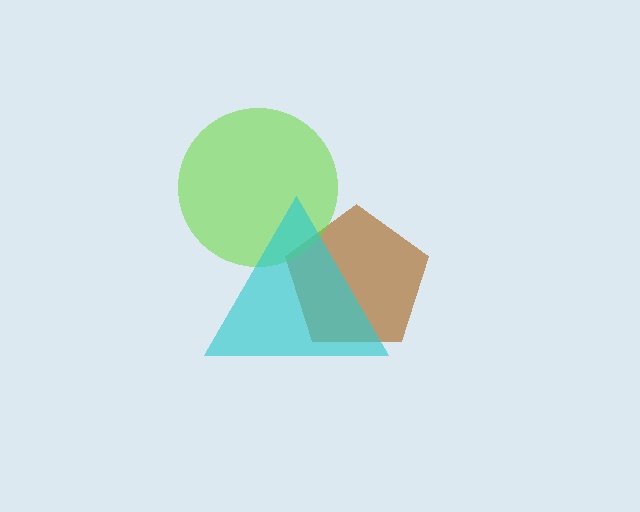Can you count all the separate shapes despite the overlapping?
Yes, there are 3 separate shapes.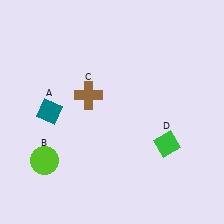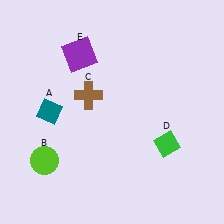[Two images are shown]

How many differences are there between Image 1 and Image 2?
There is 1 difference between the two images.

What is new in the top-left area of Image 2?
A purple square (E) was added in the top-left area of Image 2.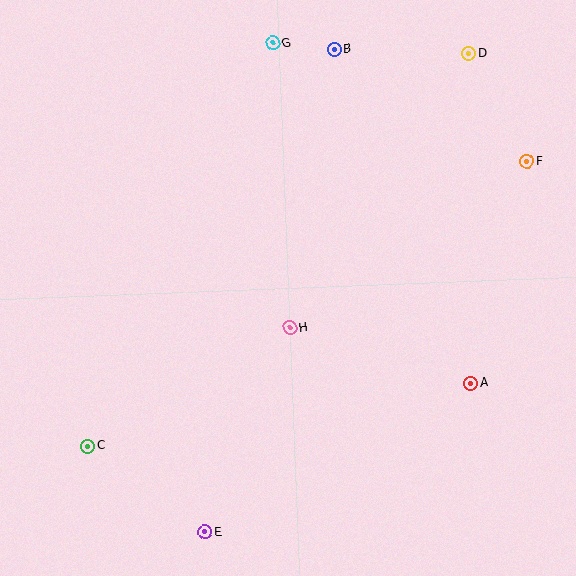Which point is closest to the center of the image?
Point H at (290, 328) is closest to the center.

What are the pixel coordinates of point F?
Point F is at (527, 161).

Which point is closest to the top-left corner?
Point G is closest to the top-left corner.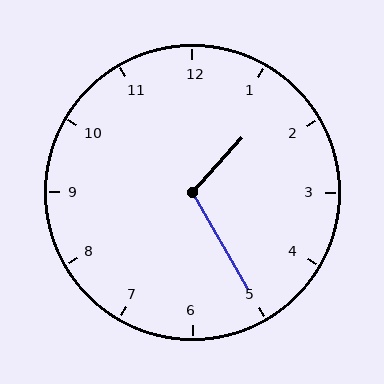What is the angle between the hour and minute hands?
Approximately 108 degrees.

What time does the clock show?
1:25.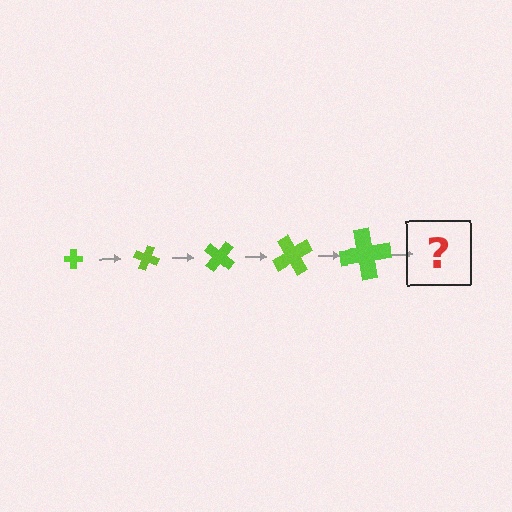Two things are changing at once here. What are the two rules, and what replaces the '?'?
The two rules are that the cross grows larger each step and it rotates 20 degrees each step. The '?' should be a cross, larger than the previous one and rotated 100 degrees from the start.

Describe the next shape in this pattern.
It should be a cross, larger than the previous one and rotated 100 degrees from the start.